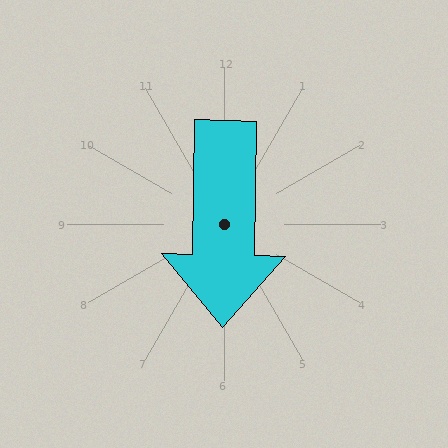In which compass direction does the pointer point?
South.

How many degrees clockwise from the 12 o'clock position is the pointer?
Approximately 181 degrees.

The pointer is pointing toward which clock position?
Roughly 6 o'clock.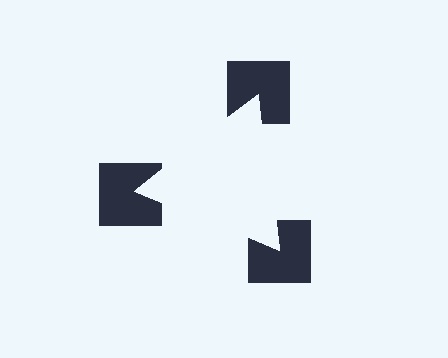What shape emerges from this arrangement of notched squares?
An illusory triangle — its edges are inferred from the aligned wedge cuts in the notched squares, not physically drawn.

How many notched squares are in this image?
There are 3 — one at each vertex of the illusory triangle.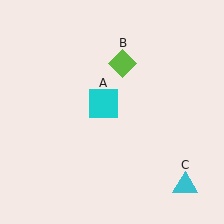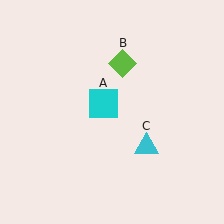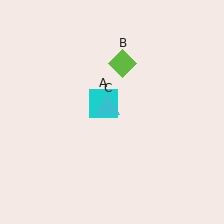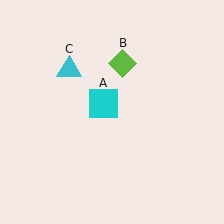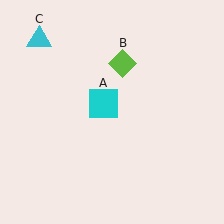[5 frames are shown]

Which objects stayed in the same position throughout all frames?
Cyan square (object A) and lime diamond (object B) remained stationary.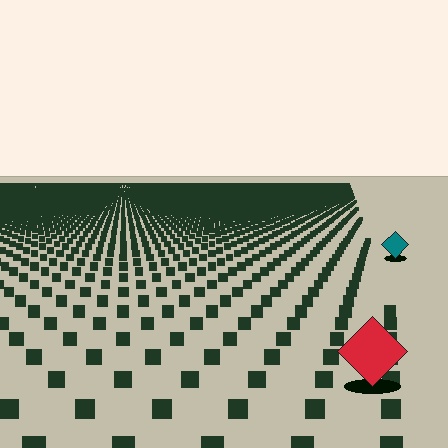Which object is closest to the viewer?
The red diamond is closest. The texture marks near it are larger and more spread out.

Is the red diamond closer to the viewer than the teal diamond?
Yes. The red diamond is closer — you can tell from the texture gradient: the ground texture is coarser near it.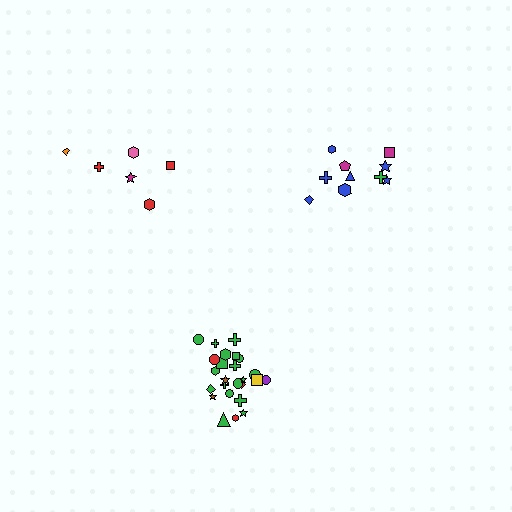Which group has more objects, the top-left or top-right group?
The top-right group.